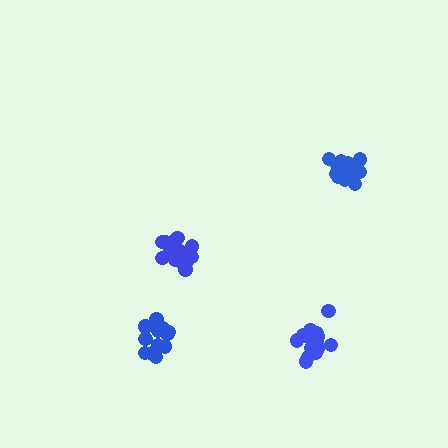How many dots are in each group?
Group 1: 15 dots, Group 2: 16 dots, Group 3: 18 dots, Group 4: 19 dots (68 total).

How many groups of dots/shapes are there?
There are 4 groups.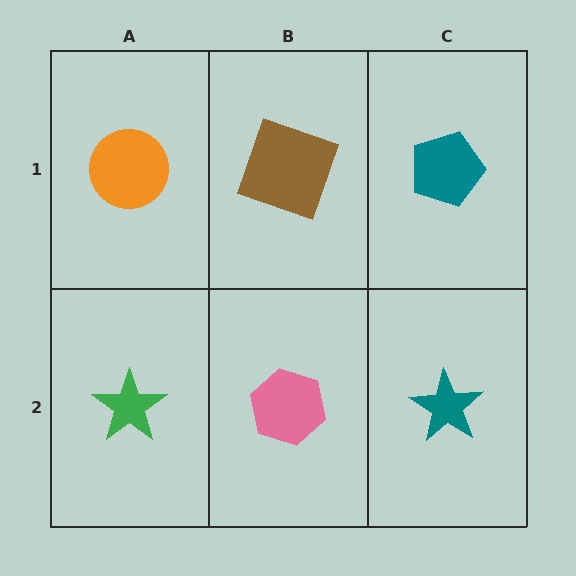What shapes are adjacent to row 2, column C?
A teal pentagon (row 1, column C), a pink hexagon (row 2, column B).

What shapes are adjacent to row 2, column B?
A brown square (row 1, column B), a green star (row 2, column A), a teal star (row 2, column C).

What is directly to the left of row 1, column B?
An orange circle.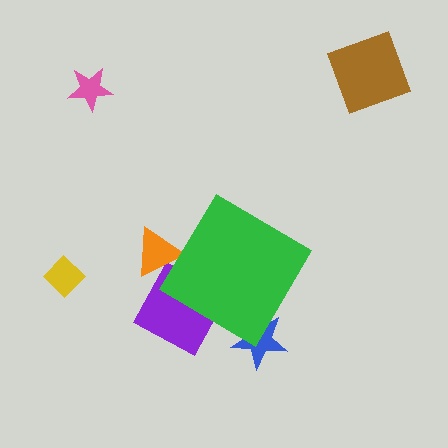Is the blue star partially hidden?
Yes, the blue star is partially hidden behind the green diamond.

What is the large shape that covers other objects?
A green diamond.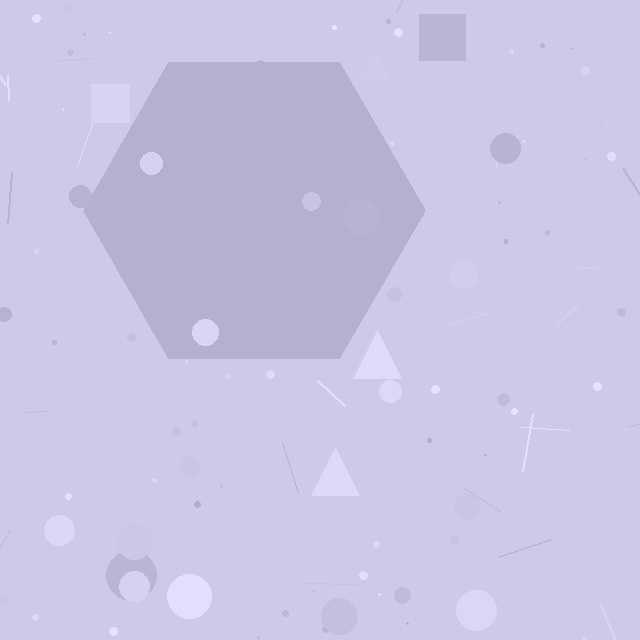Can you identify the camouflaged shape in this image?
The camouflaged shape is a hexagon.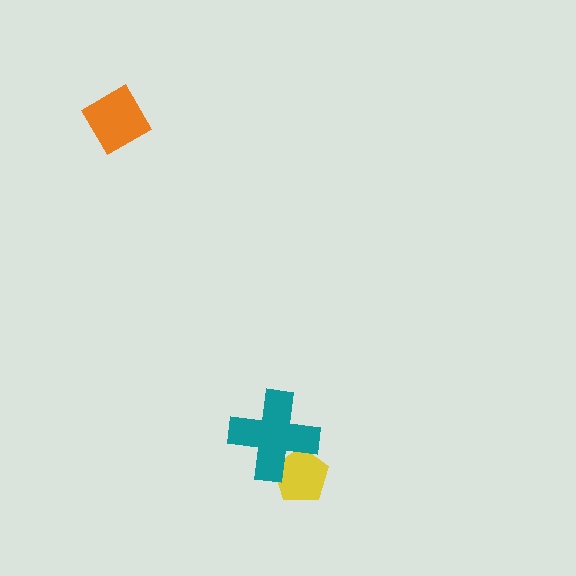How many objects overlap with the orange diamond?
0 objects overlap with the orange diamond.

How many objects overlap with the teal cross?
1 object overlaps with the teal cross.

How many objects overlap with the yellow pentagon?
1 object overlaps with the yellow pentagon.